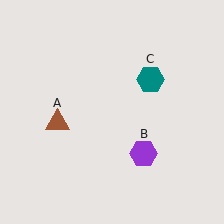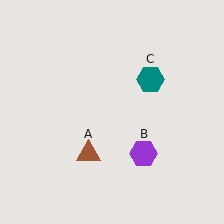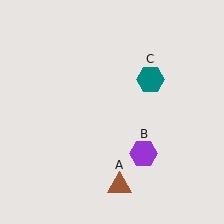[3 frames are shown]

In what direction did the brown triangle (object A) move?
The brown triangle (object A) moved down and to the right.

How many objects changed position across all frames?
1 object changed position: brown triangle (object A).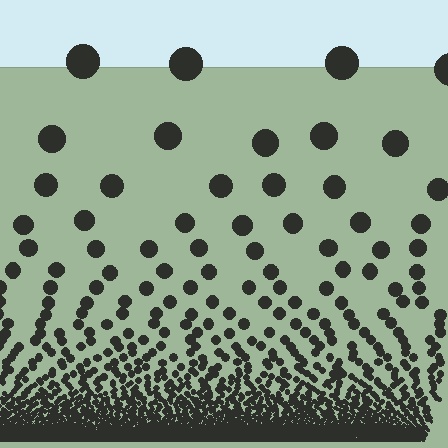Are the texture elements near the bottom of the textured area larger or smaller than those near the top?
Smaller. The gradient is inverted — elements near the bottom are smaller and denser.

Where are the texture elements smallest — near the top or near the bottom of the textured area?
Near the bottom.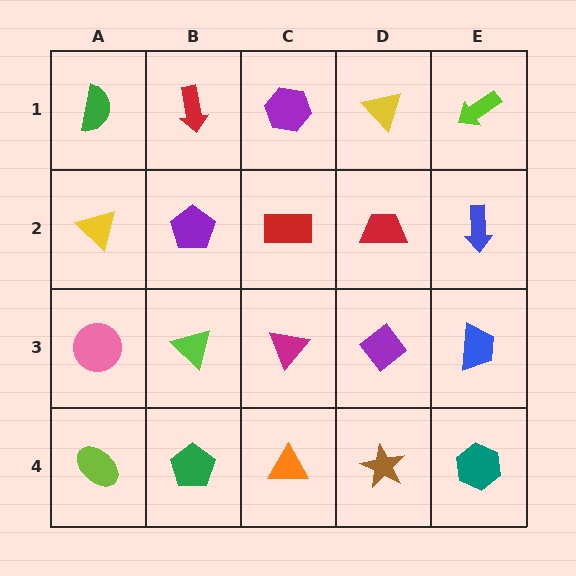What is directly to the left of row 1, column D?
A purple hexagon.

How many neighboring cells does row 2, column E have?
3.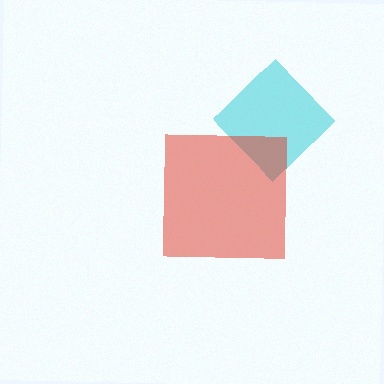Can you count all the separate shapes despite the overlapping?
Yes, there are 2 separate shapes.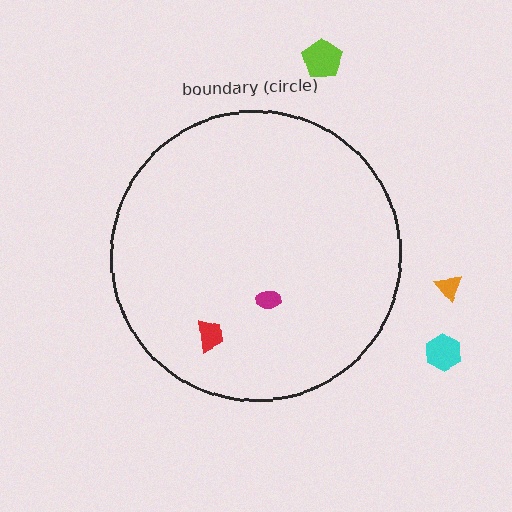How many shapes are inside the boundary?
2 inside, 3 outside.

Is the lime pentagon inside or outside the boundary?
Outside.